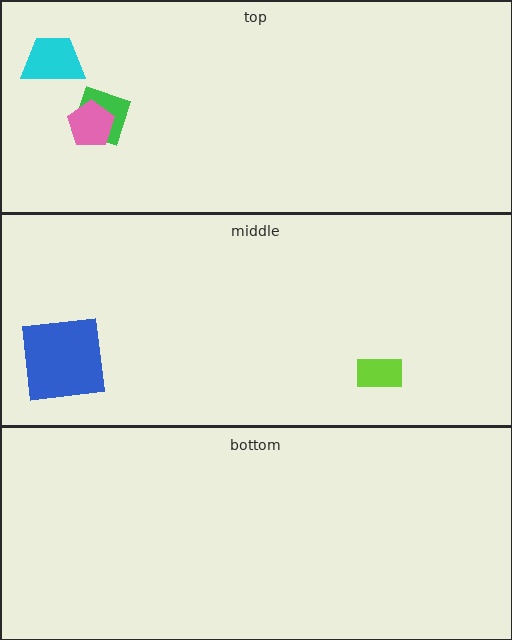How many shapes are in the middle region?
2.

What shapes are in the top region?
The green diamond, the cyan trapezoid, the pink pentagon.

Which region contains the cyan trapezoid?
The top region.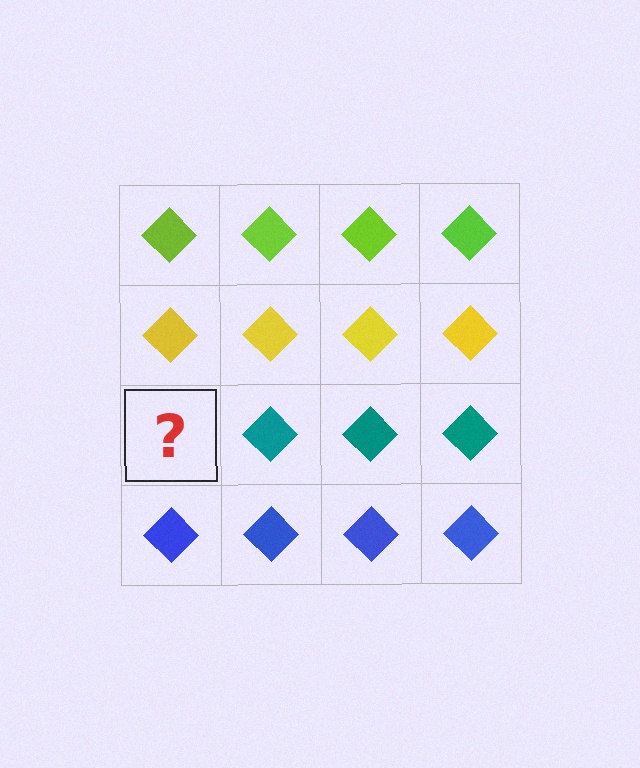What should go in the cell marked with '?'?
The missing cell should contain a teal diamond.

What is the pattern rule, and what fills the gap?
The rule is that each row has a consistent color. The gap should be filled with a teal diamond.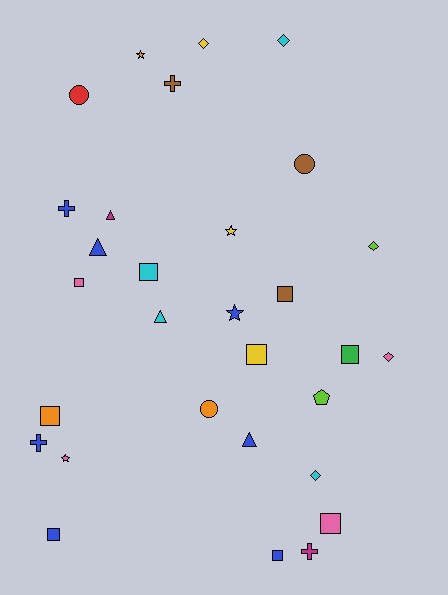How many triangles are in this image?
There are 4 triangles.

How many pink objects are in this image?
There are 4 pink objects.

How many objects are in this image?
There are 30 objects.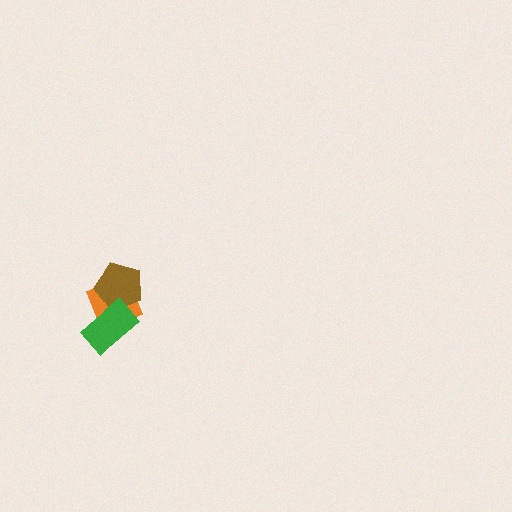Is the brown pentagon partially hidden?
Yes, it is partially covered by another shape.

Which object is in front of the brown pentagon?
The green rectangle is in front of the brown pentagon.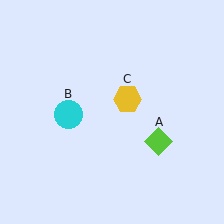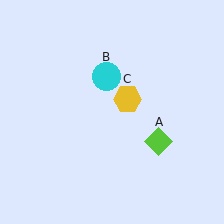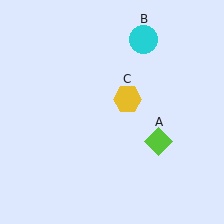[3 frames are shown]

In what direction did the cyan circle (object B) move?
The cyan circle (object B) moved up and to the right.